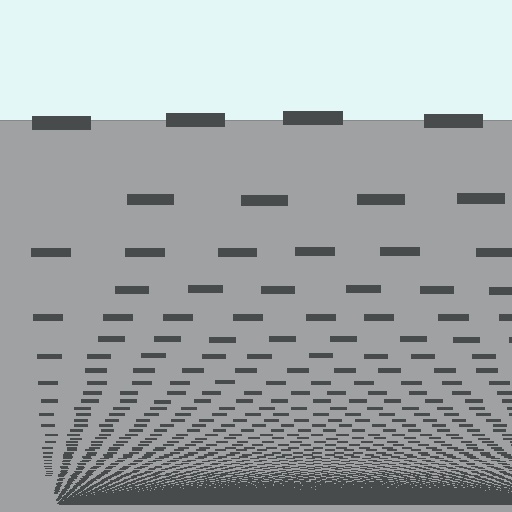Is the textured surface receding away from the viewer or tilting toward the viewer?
The surface appears to tilt toward the viewer. Texture elements get larger and sparser toward the top.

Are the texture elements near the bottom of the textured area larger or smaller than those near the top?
Smaller. The gradient is inverted — elements near the bottom are smaller and denser.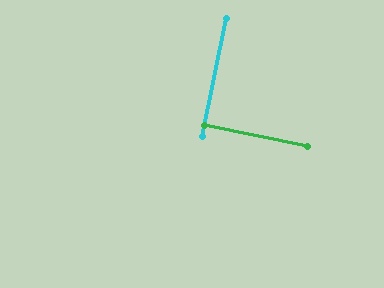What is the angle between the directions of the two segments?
Approximately 90 degrees.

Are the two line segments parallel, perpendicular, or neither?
Perpendicular — they meet at approximately 90°.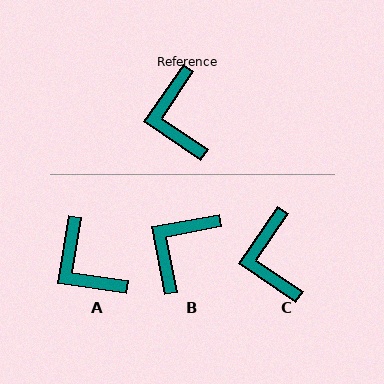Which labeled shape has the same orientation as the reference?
C.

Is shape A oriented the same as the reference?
No, it is off by about 26 degrees.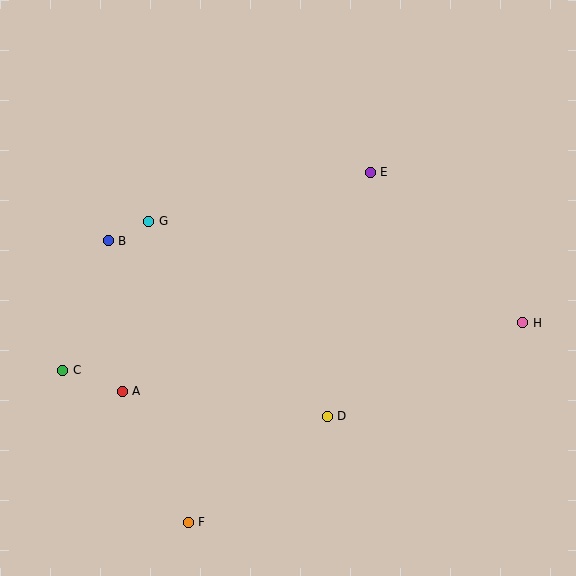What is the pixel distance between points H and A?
The distance between H and A is 406 pixels.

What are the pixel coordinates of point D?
Point D is at (327, 416).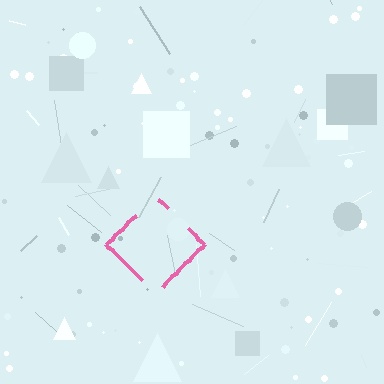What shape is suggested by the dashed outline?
The dashed outline suggests a diamond.